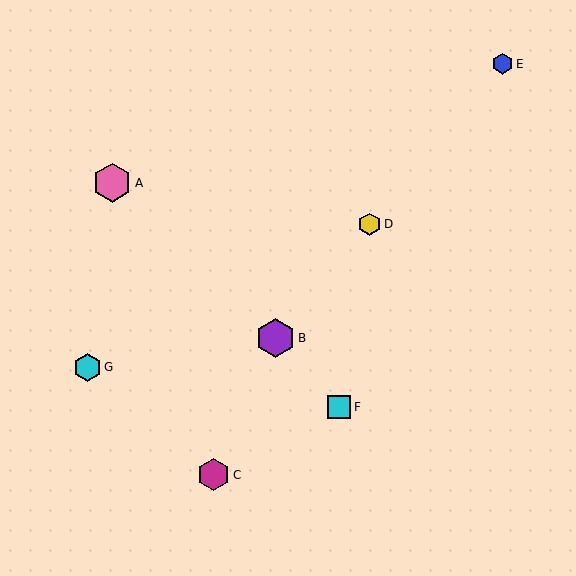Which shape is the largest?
The pink hexagon (labeled A) is the largest.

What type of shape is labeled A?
Shape A is a pink hexagon.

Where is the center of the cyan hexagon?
The center of the cyan hexagon is at (87, 367).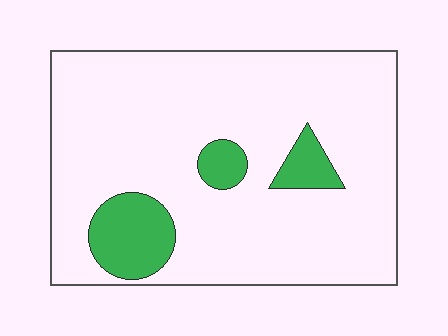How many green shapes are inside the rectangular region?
3.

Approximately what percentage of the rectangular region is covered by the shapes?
Approximately 15%.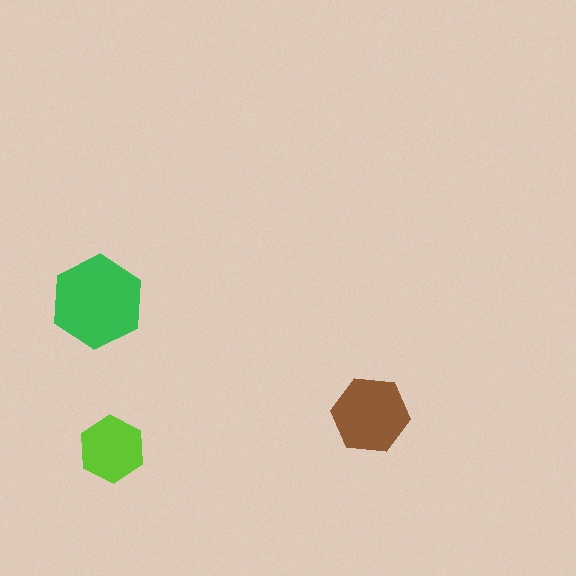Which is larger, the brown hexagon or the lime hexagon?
The brown one.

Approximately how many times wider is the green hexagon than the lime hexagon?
About 1.5 times wider.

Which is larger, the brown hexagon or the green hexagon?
The green one.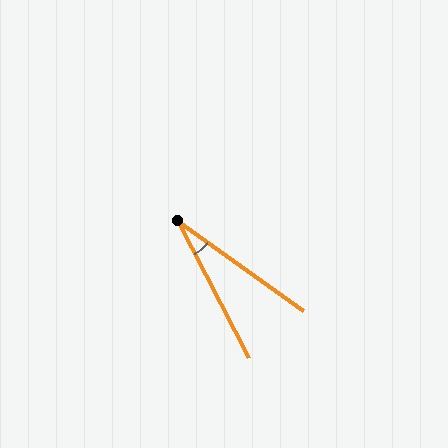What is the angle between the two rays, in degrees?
Approximately 27 degrees.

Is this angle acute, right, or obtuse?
It is acute.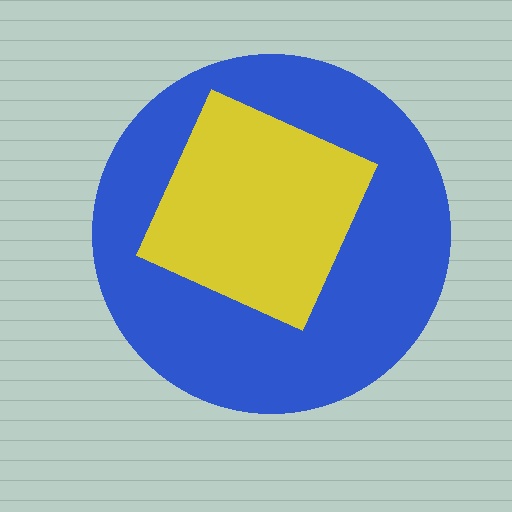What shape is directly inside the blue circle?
The yellow square.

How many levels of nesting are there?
2.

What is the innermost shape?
The yellow square.